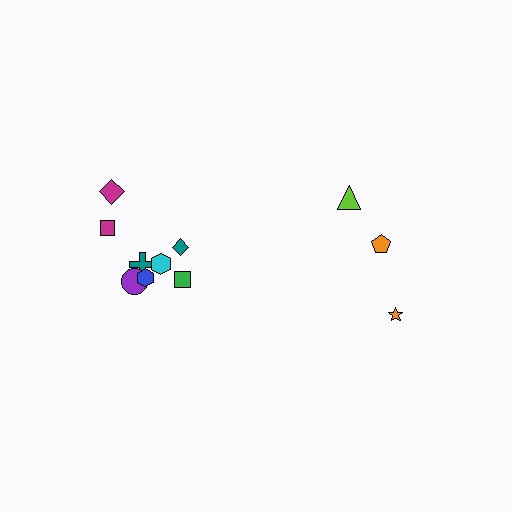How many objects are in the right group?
There are 3 objects.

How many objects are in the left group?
There are 8 objects.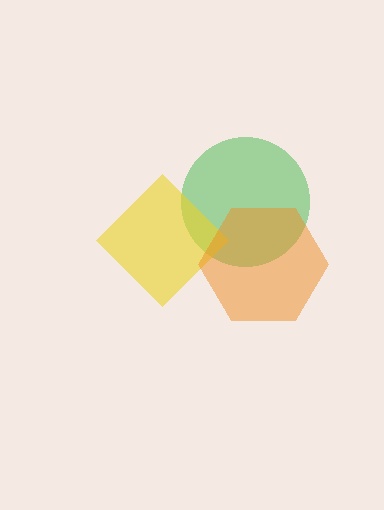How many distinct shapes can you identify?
There are 3 distinct shapes: a green circle, a yellow diamond, an orange hexagon.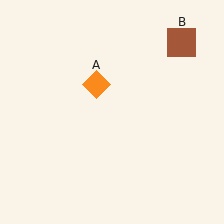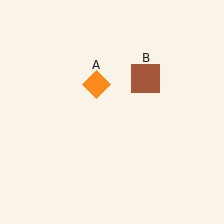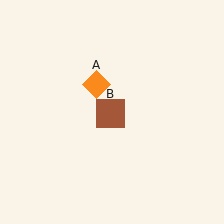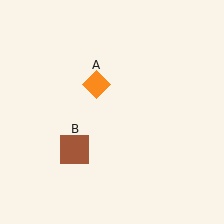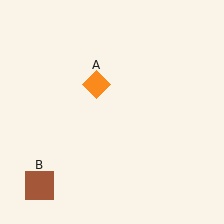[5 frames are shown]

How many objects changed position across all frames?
1 object changed position: brown square (object B).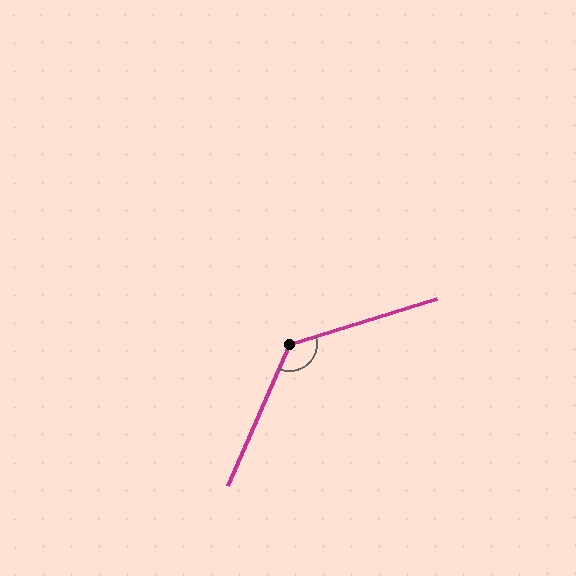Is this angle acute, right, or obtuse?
It is obtuse.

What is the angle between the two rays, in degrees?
Approximately 131 degrees.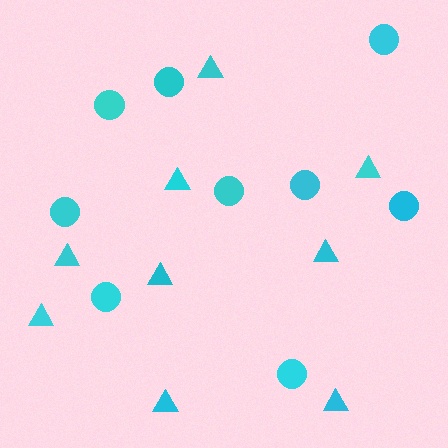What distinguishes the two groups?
There are 2 groups: one group of circles (9) and one group of triangles (9).